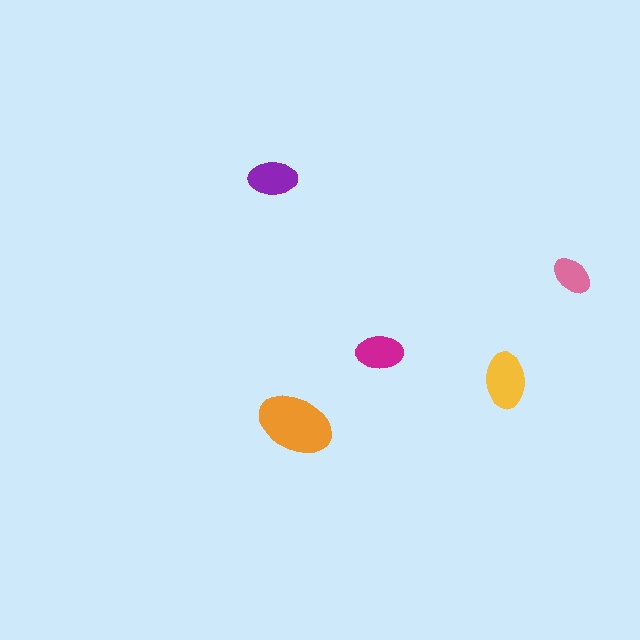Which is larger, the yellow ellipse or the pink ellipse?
The yellow one.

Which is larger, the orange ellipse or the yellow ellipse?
The orange one.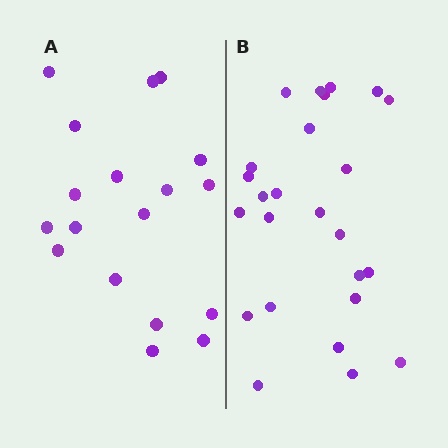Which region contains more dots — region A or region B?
Region B (the right region) has more dots.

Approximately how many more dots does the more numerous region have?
Region B has roughly 8 or so more dots than region A.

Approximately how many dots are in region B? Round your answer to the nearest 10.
About 20 dots. (The exact count is 25, which rounds to 20.)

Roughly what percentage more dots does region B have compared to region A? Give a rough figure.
About 40% more.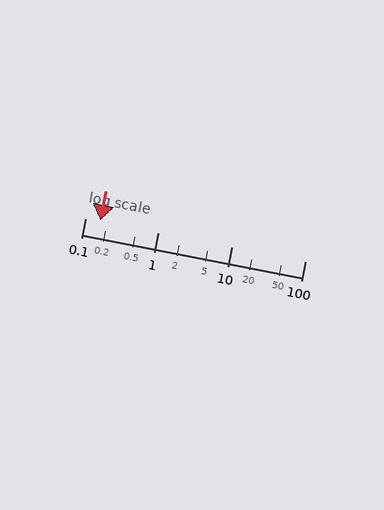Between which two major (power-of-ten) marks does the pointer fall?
The pointer is between 0.1 and 1.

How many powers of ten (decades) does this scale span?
The scale spans 3 decades, from 0.1 to 100.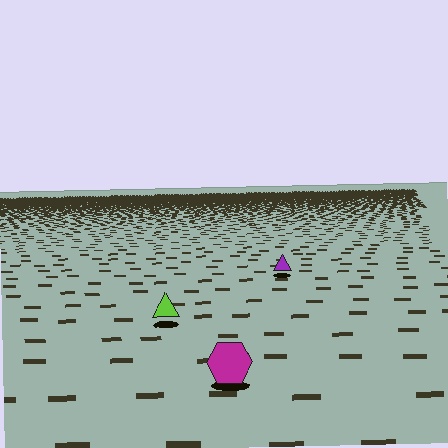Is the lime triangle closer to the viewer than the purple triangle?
Yes. The lime triangle is closer — you can tell from the texture gradient: the ground texture is coarser near it.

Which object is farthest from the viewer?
The purple triangle is farthest from the viewer. It appears smaller and the ground texture around it is denser.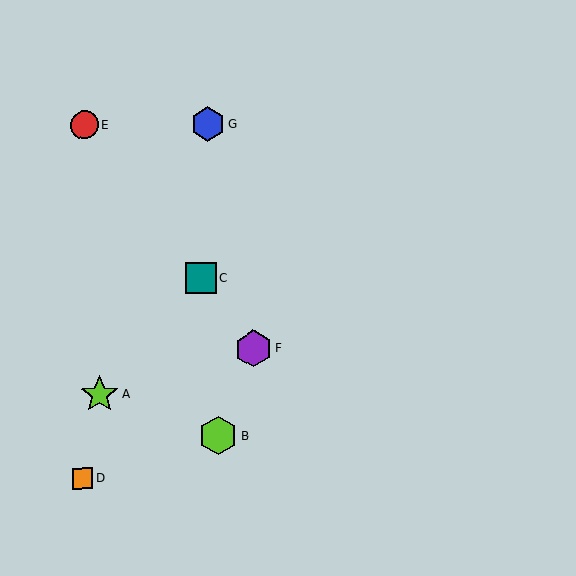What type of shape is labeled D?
Shape D is an orange square.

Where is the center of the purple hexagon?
The center of the purple hexagon is at (253, 349).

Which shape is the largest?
The lime hexagon (labeled B) is the largest.